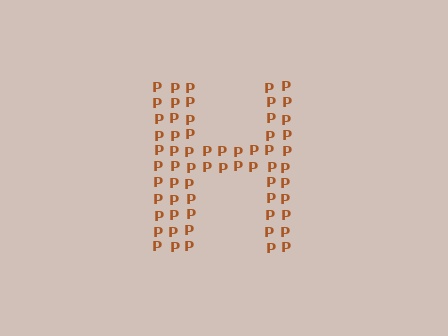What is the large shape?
The large shape is the letter H.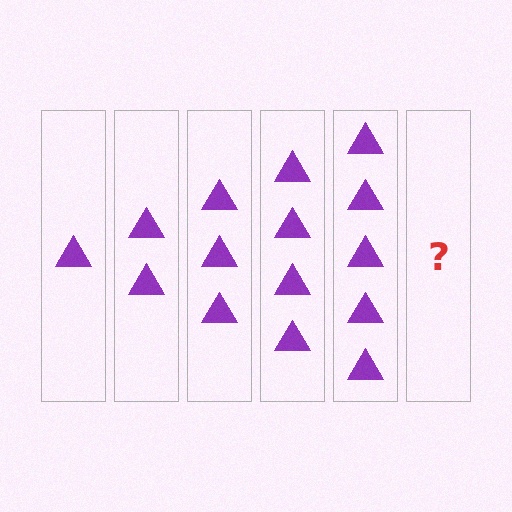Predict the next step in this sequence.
The next step is 6 triangles.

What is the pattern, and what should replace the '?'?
The pattern is that each step adds one more triangle. The '?' should be 6 triangles.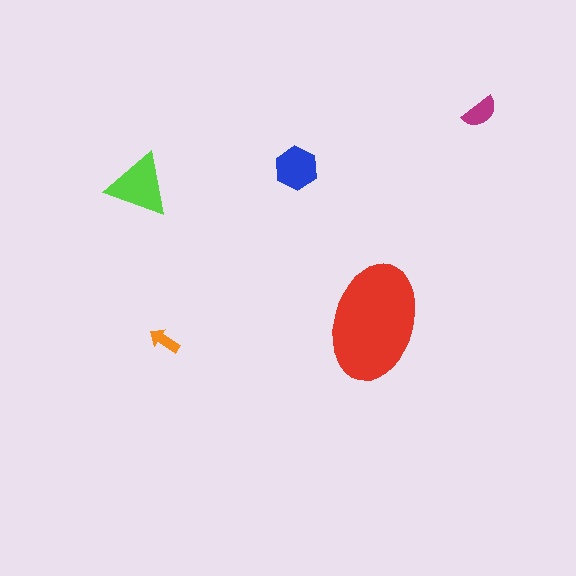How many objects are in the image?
There are 5 objects in the image.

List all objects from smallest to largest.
The orange arrow, the magenta semicircle, the blue hexagon, the lime triangle, the red ellipse.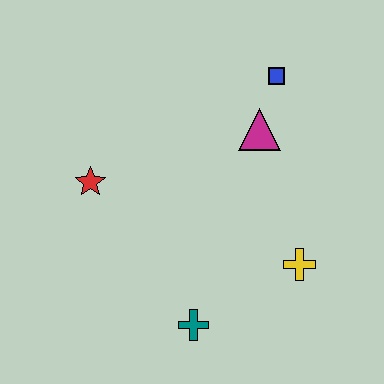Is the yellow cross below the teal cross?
No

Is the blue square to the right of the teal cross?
Yes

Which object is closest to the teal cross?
The yellow cross is closest to the teal cross.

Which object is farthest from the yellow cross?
The red star is farthest from the yellow cross.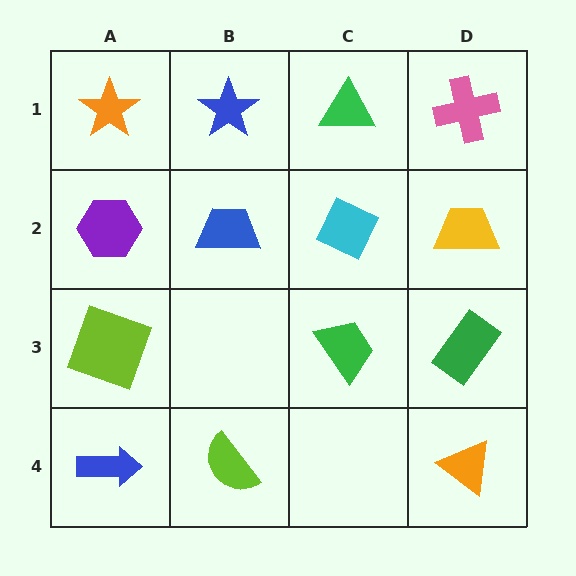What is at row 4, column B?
A lime semicircle.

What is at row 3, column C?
A green trapezoid.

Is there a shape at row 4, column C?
No, that cell is empty.